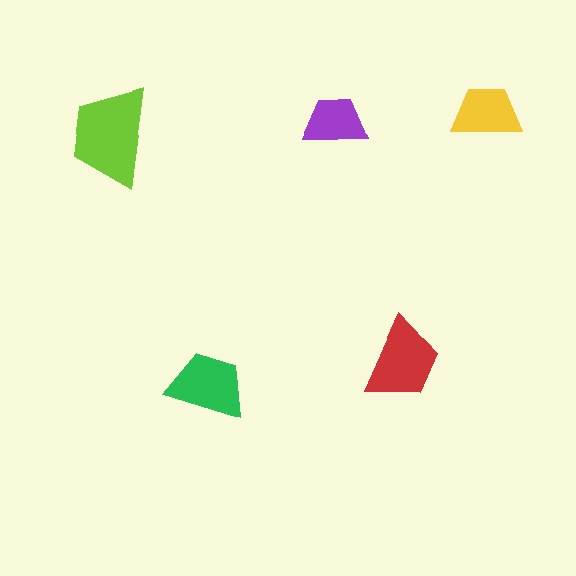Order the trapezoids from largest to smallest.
the lime one, the red one, the green one, the yellow one, the purple one.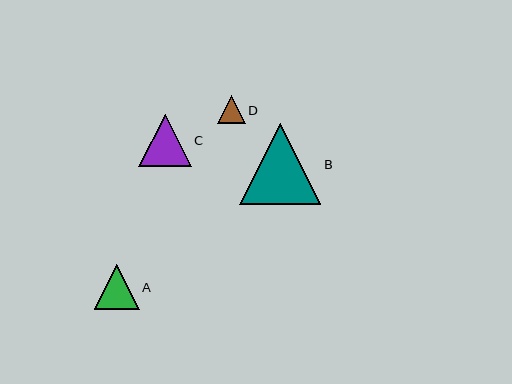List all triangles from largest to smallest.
From largest to smallest: B, C, A, D.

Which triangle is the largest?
Triangle B is the largest with a size of approximately 81 pixels.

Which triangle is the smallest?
Triangle D is the smallest with a size of approximately 28 pixels.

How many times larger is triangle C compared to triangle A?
Triangle C is approximately 1.2 times the size of triangle A.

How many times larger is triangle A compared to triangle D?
Triangle A is approximately 1.6 times the size of triangle D.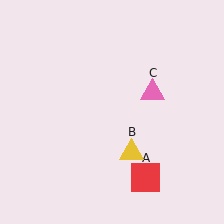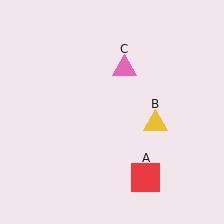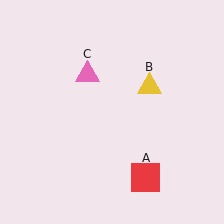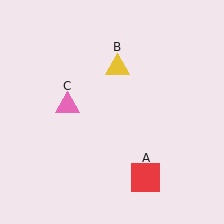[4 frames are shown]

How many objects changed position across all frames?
2 objects changed position: yellow triangle (object B), pink triangle (object C).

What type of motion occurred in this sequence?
The yellow triangle (object B), pink triangle (object C) rotated counterclockwise around the center of the scene.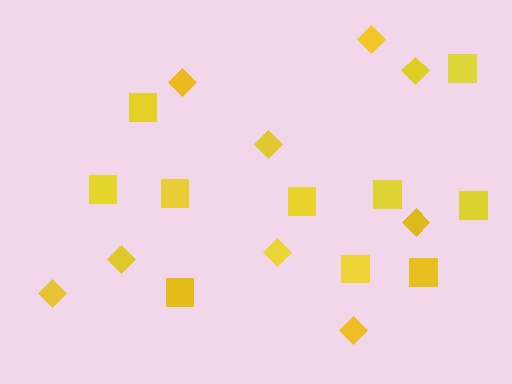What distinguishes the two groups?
There are 2 groups: one group of diamonds (9) and one group of squares (10).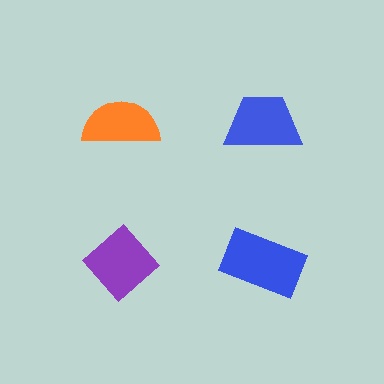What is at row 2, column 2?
A blue rectangle.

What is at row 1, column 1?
An orange semicircle.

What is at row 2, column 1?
A purple diamond.